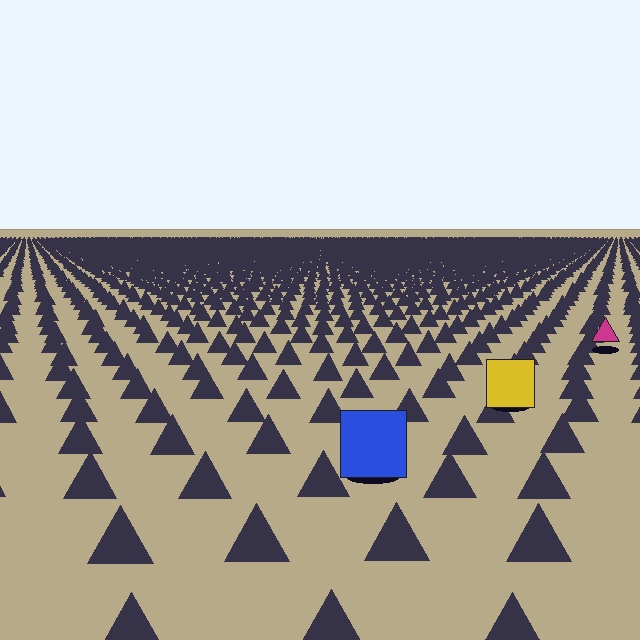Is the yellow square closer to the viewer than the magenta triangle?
Yes. The yellow square is closer — you can tell from the texture gradient: the ground texture is coarser near it.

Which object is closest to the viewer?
The blue square is closest. The texture marks near it are larger and more spread out.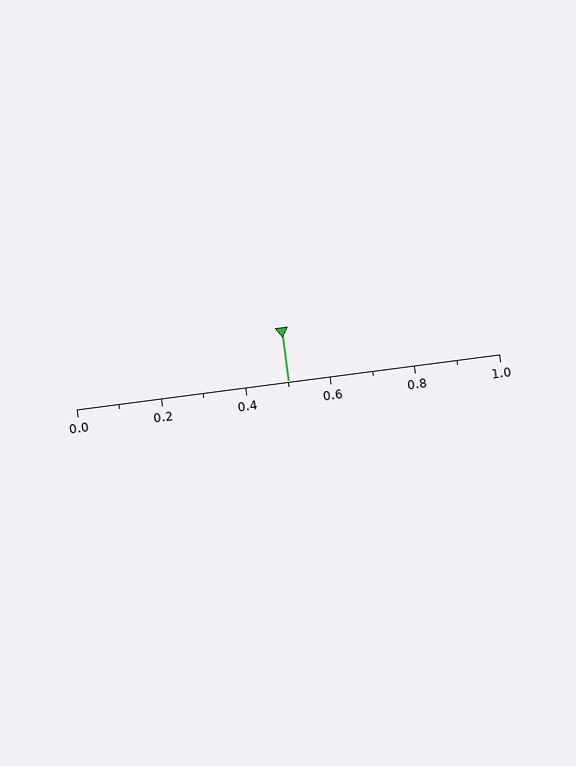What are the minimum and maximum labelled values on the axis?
The axis runs from 0.0 to 1.0.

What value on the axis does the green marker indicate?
The marker indicates approximately 0.5.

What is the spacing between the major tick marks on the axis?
The major ticks are spaced 0.2 apart.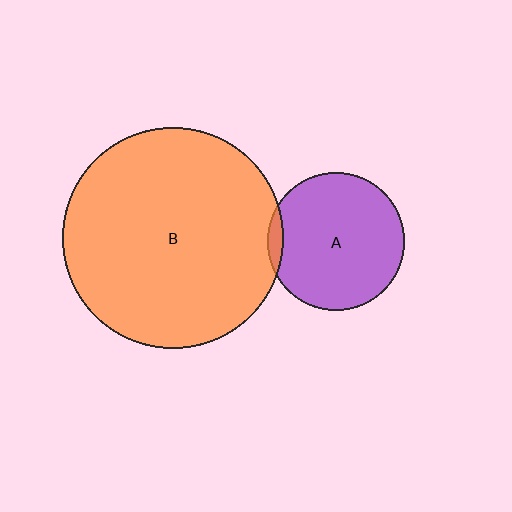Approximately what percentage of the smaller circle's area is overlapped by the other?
Approximately 5%.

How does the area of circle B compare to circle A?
Approximately 2.6 times.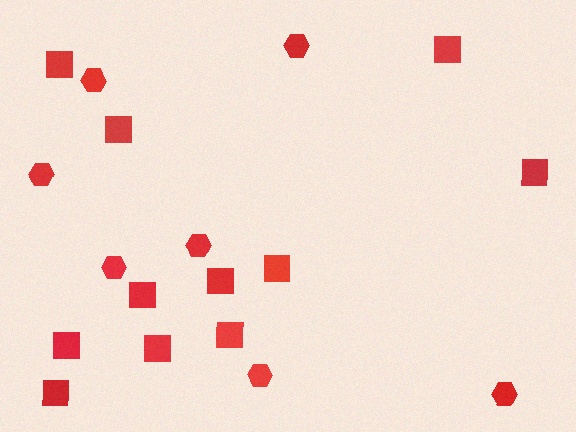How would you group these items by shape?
There are 2 groups: one group of hexagons (7) and one group of squares (11).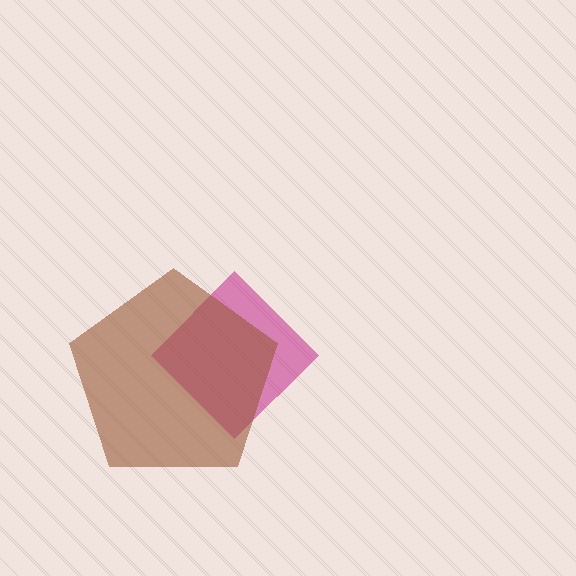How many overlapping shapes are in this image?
There are 2 overlapping shapes in the image.